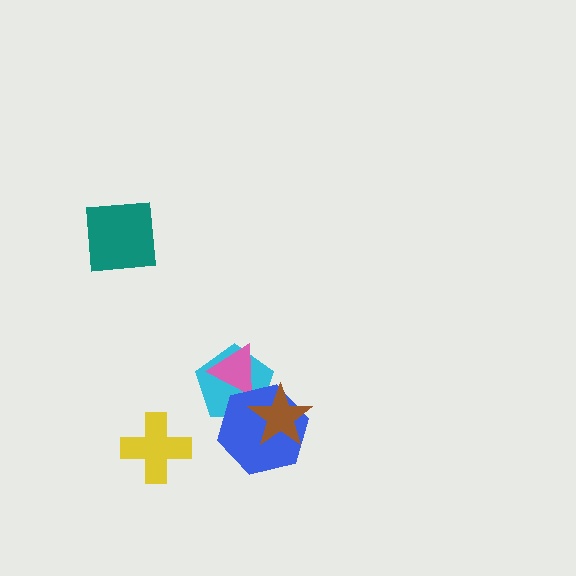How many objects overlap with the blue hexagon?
3 objects overlap with the blue hexagon.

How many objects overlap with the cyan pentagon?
3 objects overlap with the cyan pentagon.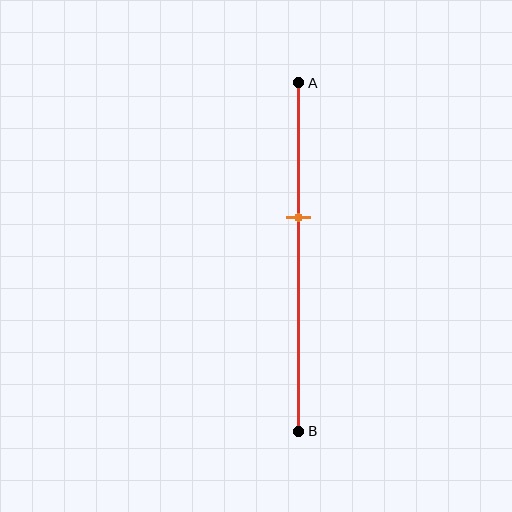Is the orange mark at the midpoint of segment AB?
No, the mark is at about 40% from A, not at the 50% midpoint.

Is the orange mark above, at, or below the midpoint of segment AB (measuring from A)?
The orange mark is above the midpoint of segment AB.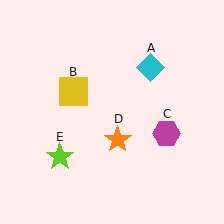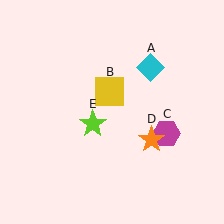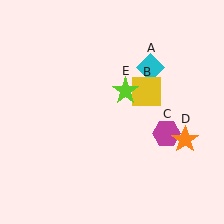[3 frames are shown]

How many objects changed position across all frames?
3 objects changed position: yellow square (object B), orange star (object D), lime star (object E).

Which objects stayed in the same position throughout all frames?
Cyan diamond (object A) and magenta hexagon (object C) remained stationary.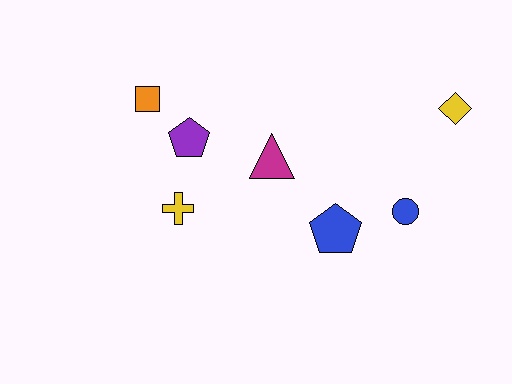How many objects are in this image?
There are 7 objects.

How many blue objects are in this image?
There are 2 blue objects.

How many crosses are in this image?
There is 1 cross.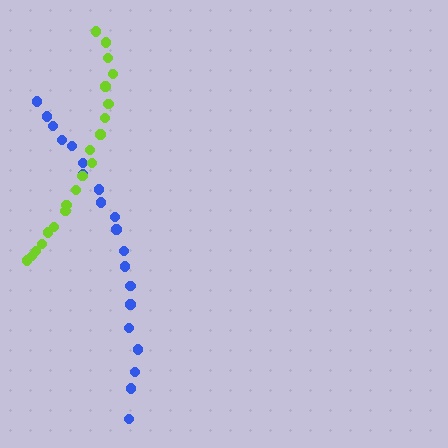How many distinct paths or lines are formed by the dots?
There are 2 distinct paths.